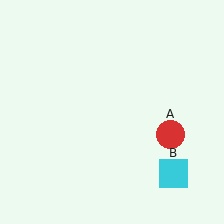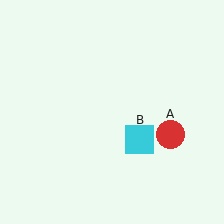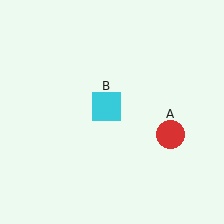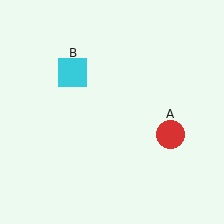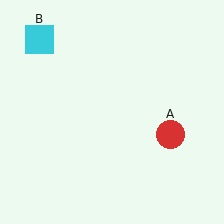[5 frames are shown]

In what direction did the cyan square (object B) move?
The cyan square (object B) moved up and to the left.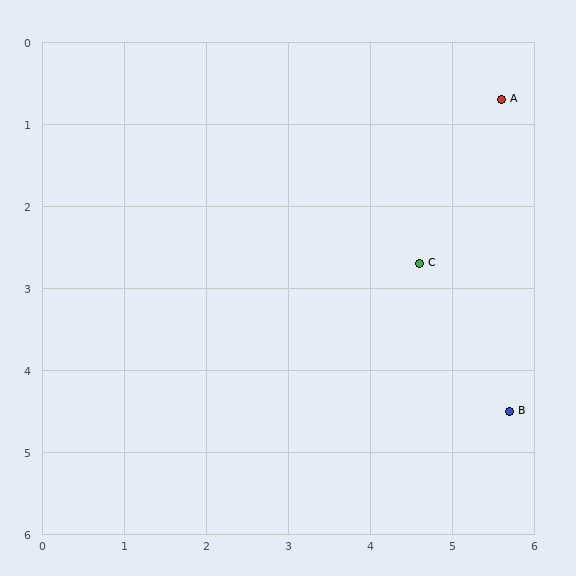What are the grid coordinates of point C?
Point C is at approximately (4.6, 2.7).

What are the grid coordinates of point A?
Point A is at approximately (5.6, 0.7).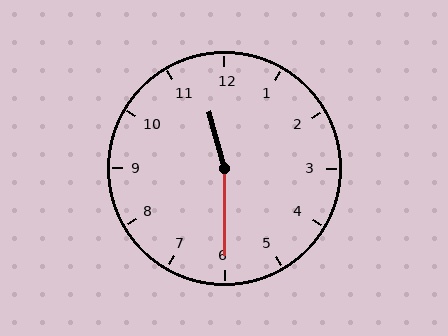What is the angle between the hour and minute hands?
Approximately 165 degrees.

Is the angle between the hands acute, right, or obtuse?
It is obtuse.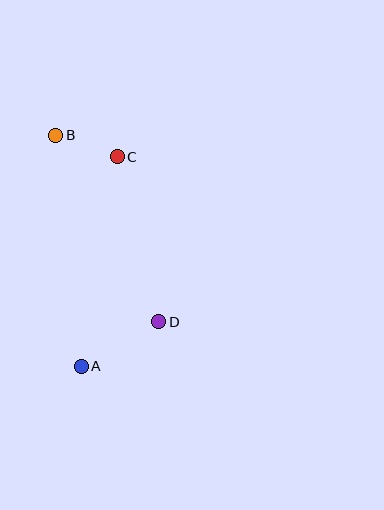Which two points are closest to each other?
Points B and C are closest to each other.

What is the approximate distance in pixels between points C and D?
The distance between C and D is approximately 170 pixels.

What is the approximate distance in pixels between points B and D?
The distance between B and D is approximately 213 pixels.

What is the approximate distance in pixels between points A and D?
The distance between A and D is approximately 90 pixels.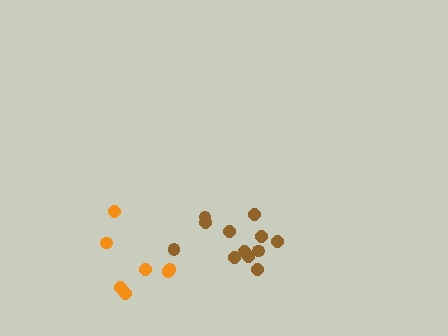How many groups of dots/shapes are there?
There are 2 groups.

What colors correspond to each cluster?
The clusters are colored: orange, brown.